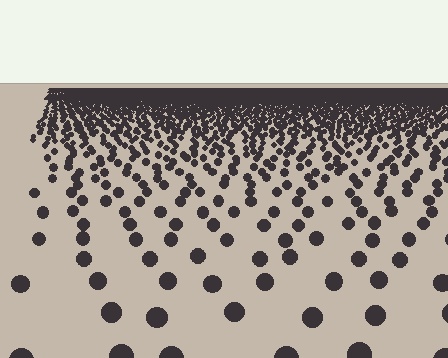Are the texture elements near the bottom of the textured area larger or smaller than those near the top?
Larger. Near the bottom, elements are closer to the viewer and appear at a bigger on-screen size.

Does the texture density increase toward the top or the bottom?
Density increases toward the top.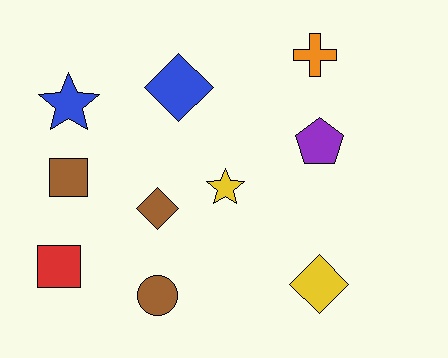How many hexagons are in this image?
There are no hexagons.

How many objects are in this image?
There are 10 objects.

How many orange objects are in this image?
There is 1 orange object.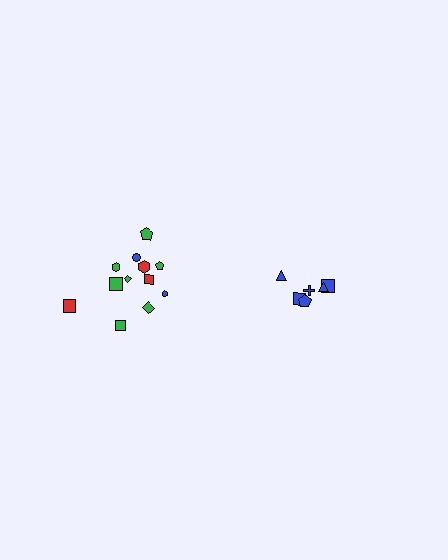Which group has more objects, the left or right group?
The left group.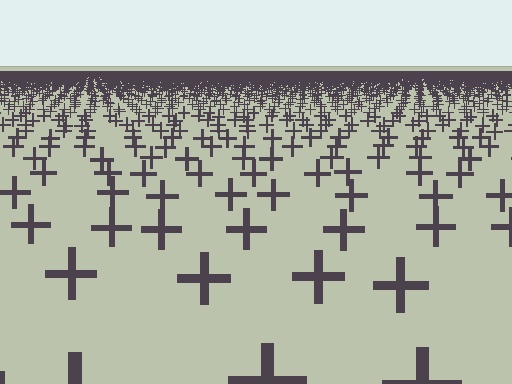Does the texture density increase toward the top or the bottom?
Density increases toward the top.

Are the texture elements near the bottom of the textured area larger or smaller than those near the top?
Larger. Near the bottom, elements are closer to the viewer and appear at a bigger on-screen size.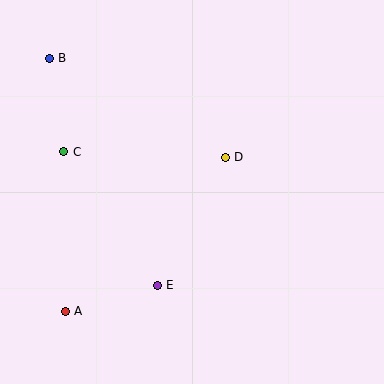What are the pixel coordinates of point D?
Point D is at (225, 157).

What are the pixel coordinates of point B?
Point B is at (49, 58).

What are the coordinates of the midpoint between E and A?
The midpoint between E and A is at (111, 298).